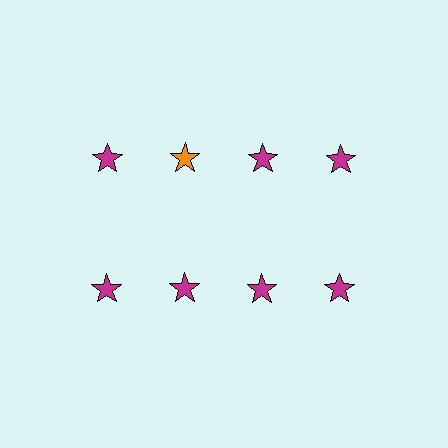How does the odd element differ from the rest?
It has a different color: orange instead of magenta.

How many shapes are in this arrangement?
There are 8 shapes arranged in a grid pattern.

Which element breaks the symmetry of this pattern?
The orange star in the top row, second from left column breaks the symmetry. All other shapes are magenta stars.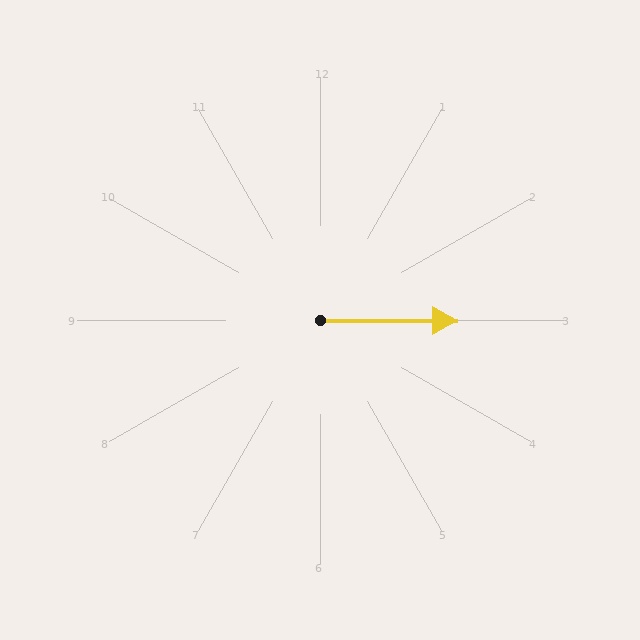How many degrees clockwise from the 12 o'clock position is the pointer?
Approximately 90 degrees.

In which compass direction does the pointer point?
East.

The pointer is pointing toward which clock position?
Roughly 3 o'clock.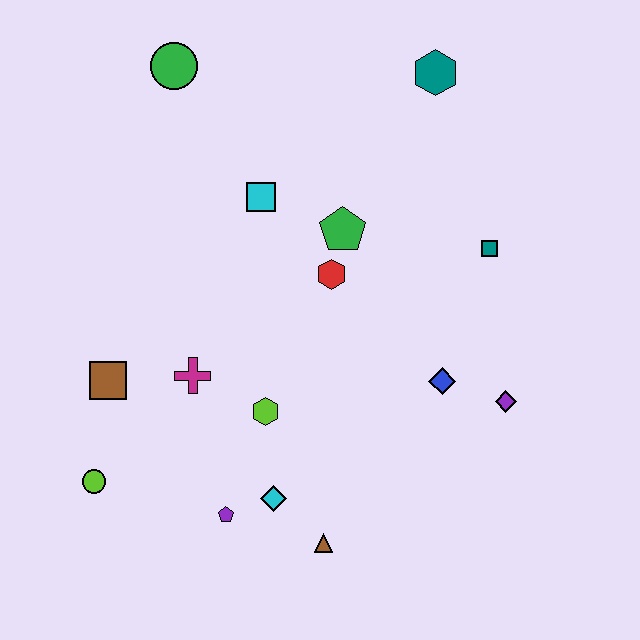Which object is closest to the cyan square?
The green pentagon is closest to the cyan square.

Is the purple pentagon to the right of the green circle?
Yes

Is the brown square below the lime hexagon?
No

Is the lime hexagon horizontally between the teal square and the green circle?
Yes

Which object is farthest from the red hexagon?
The lime circle is farthest from the red hexagon.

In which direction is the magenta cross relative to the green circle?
The magenta cross is below the green circle.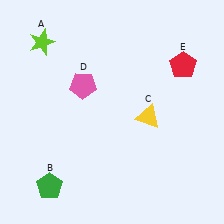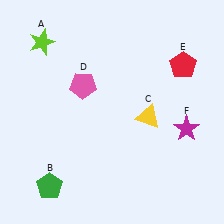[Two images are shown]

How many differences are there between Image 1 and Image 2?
There is 1 difference between the two images.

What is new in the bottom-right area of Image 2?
A magenta star (F) was added in the bottom-right area of Image 2.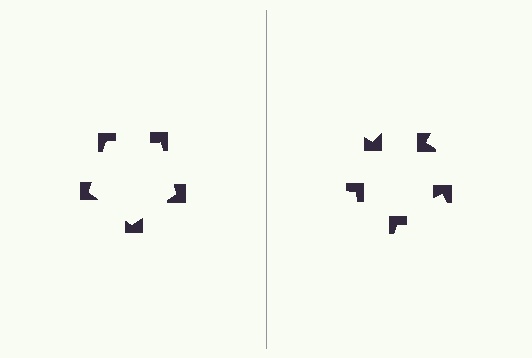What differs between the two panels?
The notched squares are positioned identically on both sides; only the wedge orientations differ. On the left they align to a pentagon; on the right they are misaligned.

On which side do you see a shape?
An illusory pentagon appears on the left side. On the right side the wedge cuts are rotated, so no coherent shape forms.